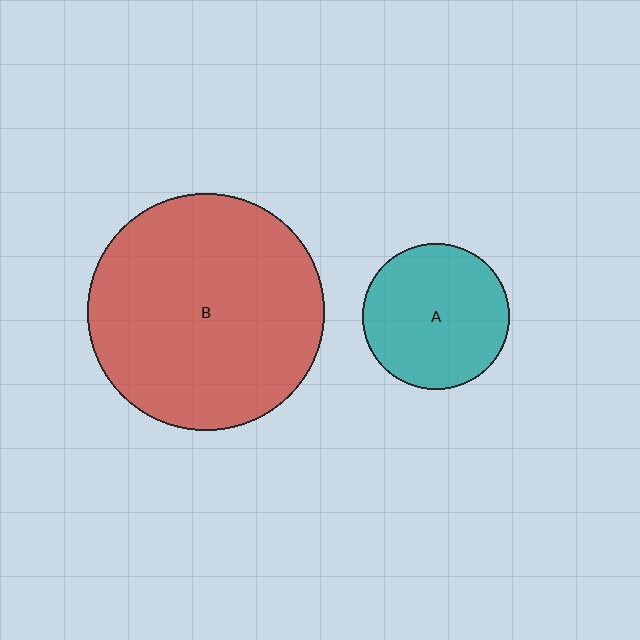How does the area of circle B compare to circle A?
Approximately 2.6 times.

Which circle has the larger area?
Circle B (red).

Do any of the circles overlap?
No, none of the circles overlap.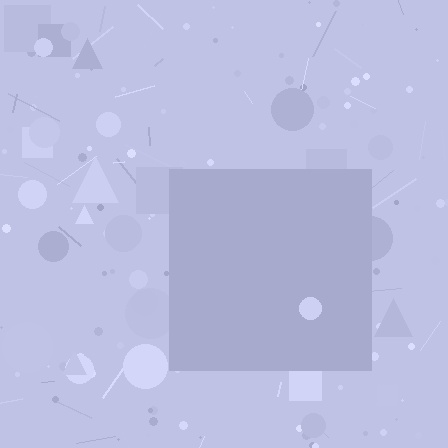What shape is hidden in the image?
A square is hidden in the image.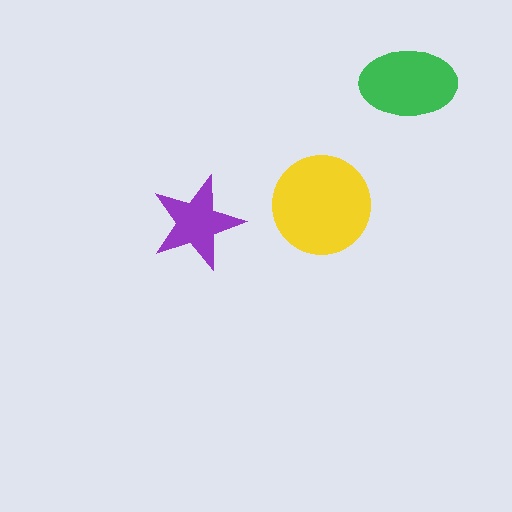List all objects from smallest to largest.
The purple star, the green ellipse, the yellow circle.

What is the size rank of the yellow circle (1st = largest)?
1st.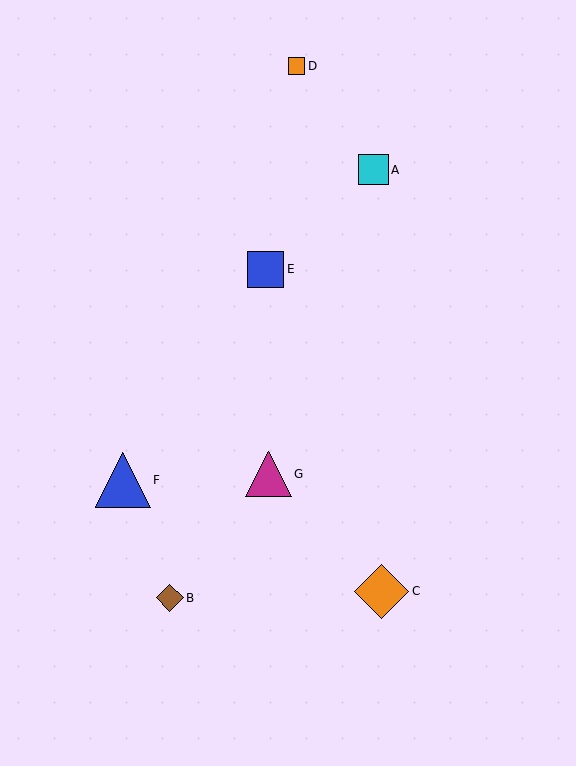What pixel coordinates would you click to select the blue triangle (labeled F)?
Click at (123, 480) to select the blue triangle F.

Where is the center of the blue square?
The center of the blue square is at (266, 269).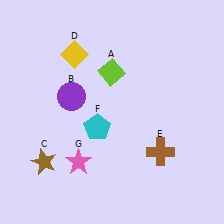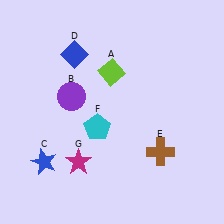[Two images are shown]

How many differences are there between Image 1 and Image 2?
There are 3 differences between the two images.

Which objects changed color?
C changed from brown to blue. D changed from yellow to blue. G changed from pink to magenta.